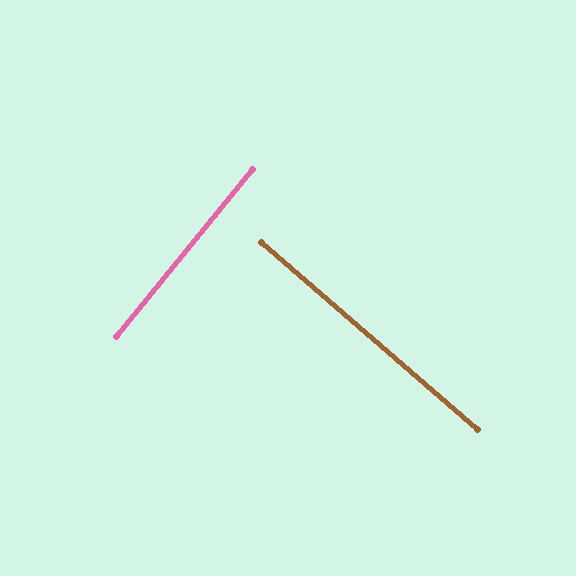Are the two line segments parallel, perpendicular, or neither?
Perpendicular — they meet at approximately 89°.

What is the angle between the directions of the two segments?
Approximately 89 degrees.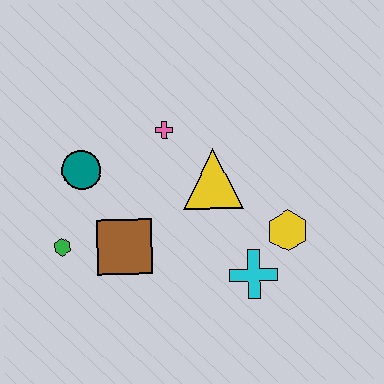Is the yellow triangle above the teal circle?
No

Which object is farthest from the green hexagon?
The yellow hexagon is farthest from the green hexagon.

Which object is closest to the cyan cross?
The yellow hexagon is closest to the cyan cross.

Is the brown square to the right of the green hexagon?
Yes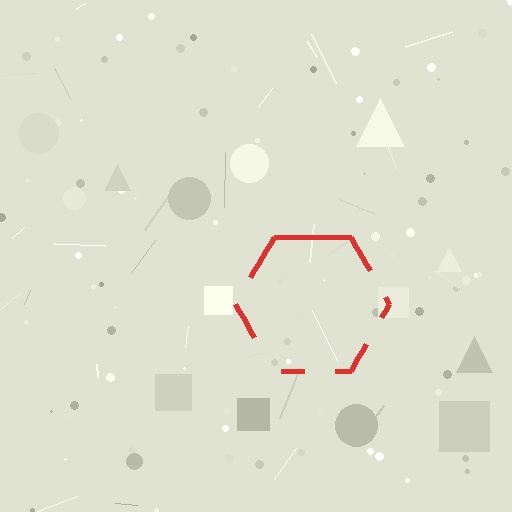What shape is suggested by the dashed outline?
The dashed outline suggests a hexagon.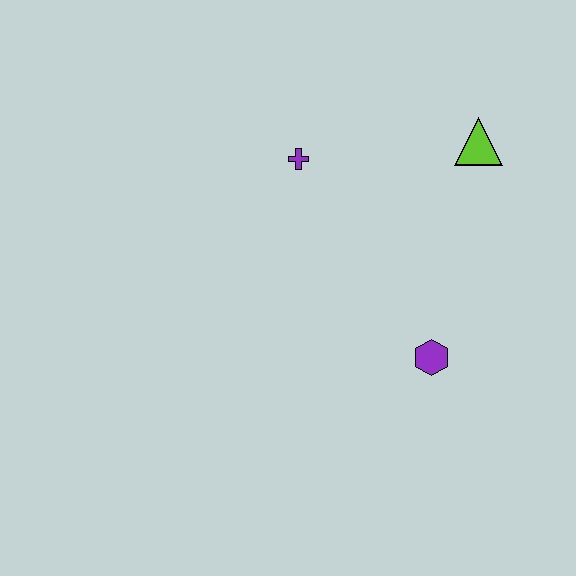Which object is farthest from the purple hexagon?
The purple cross is farthest from the purple hexagon.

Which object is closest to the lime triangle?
The purple cross is closest to the lime triangle.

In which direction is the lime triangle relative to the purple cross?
The lime triangle is to the right of the purple cross.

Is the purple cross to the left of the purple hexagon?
Yes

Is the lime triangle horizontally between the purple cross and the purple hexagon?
No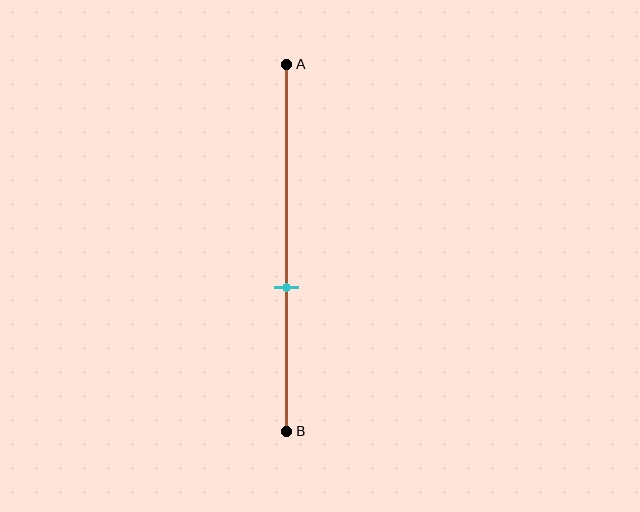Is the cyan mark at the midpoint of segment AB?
No, the mark is at about 60% from A, not at the 50% midpoint.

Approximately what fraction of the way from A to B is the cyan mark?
The cyan mark is approximately 60% of the way from A to B.